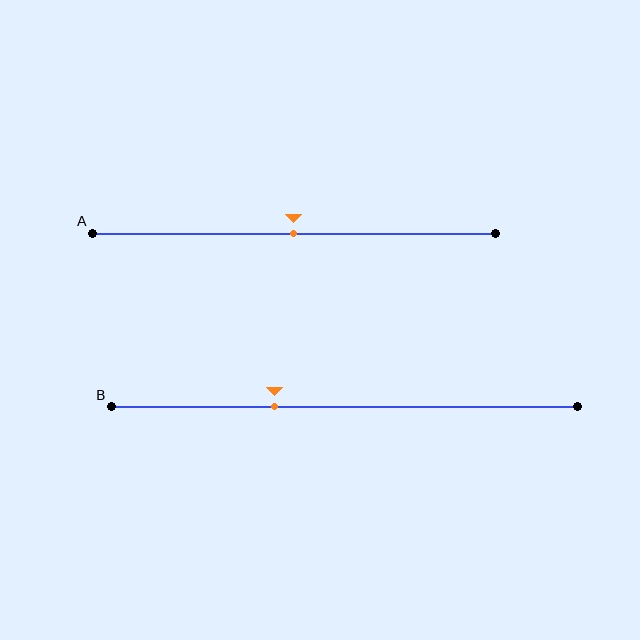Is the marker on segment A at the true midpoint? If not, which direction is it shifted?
Yes, the marker on segment A is at the true midpoint.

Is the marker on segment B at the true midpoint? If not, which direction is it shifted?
No, the marker on segment B is shifted to the left by about 15% of the segment length.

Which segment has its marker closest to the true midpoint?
Segment A has its marker closest to the true midpoint.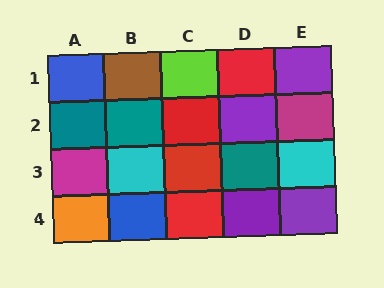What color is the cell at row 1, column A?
Blue.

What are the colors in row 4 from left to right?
Orange, blue, red, purple, purple.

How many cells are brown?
1 cell is brown.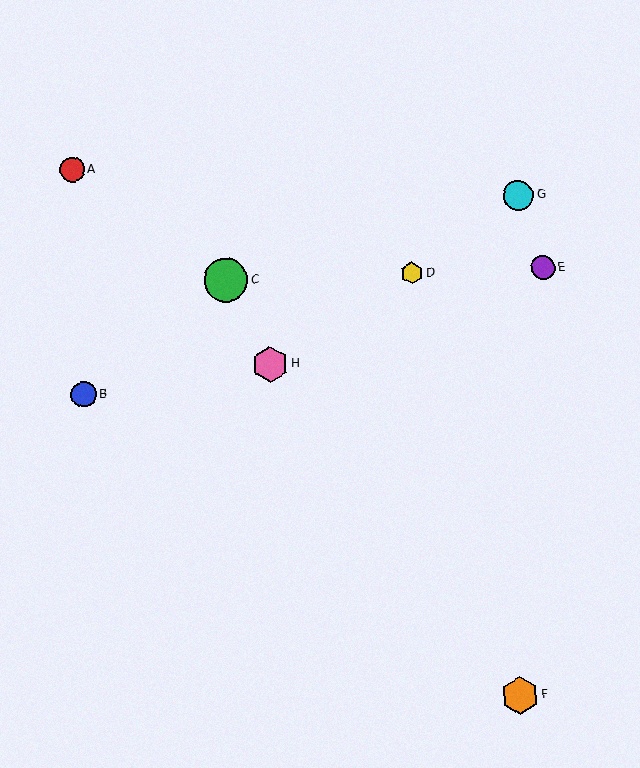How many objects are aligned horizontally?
3 objects (C, D, E) are aligned horizontally.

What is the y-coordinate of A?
Object A is at y≈169.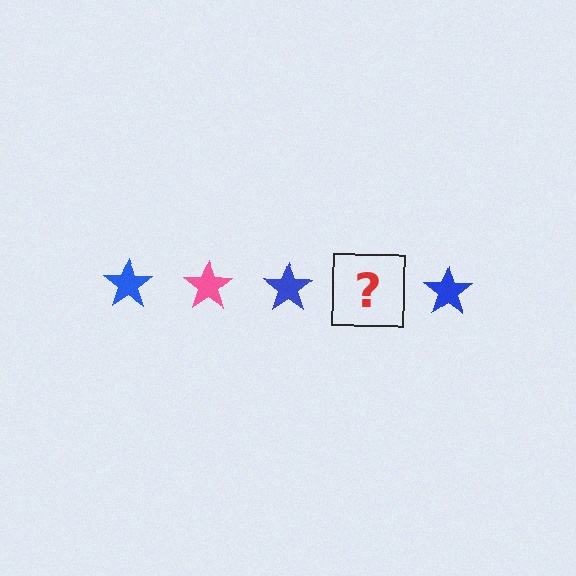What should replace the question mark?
The question mark should be replaced with a pink star.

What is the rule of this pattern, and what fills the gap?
The rule is that the pattern cycles through blue, pink stars. The gap should be filled with a pink star.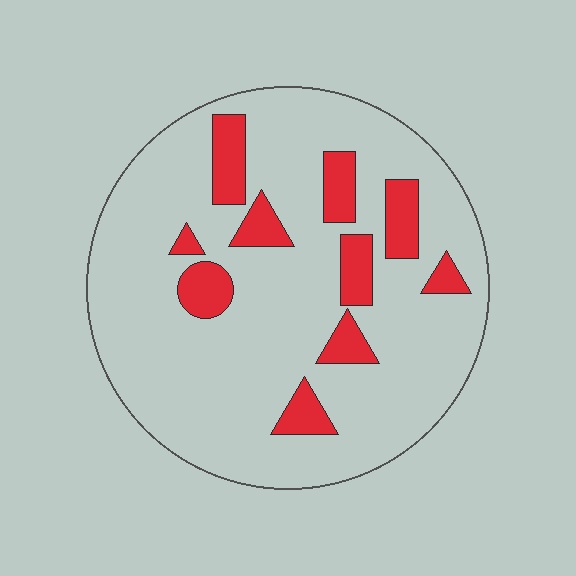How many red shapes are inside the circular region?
10.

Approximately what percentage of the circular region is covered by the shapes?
Approximately 15%.